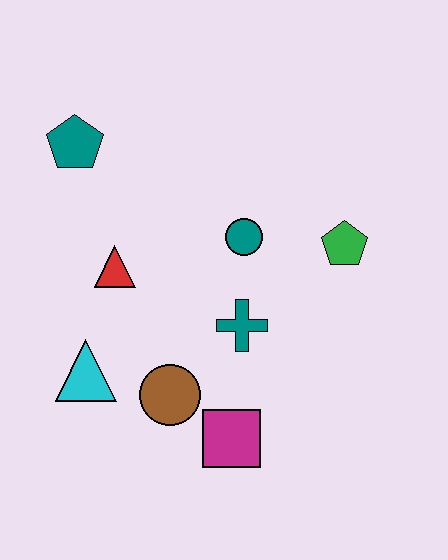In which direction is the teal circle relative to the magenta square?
The teal circle is above the magenta square.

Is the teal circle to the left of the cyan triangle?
No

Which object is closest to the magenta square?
The brown circle is closest to the magenta square.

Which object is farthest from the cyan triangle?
The green pentagon is farthest from the cyan triangle.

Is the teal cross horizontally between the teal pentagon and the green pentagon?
Yes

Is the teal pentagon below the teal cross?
No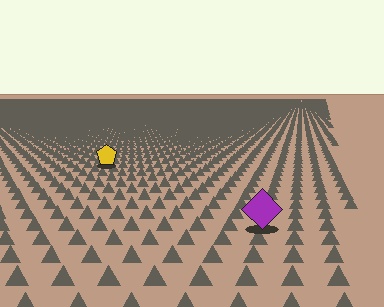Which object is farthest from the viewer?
The yellow pentagon is farthest from the viewer. It appears smaller and the ground texture around it is denser.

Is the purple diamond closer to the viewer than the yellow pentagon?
Yes. The purple diamond is closer — you can tell from the texture gradient: the ground texture is coarser near it.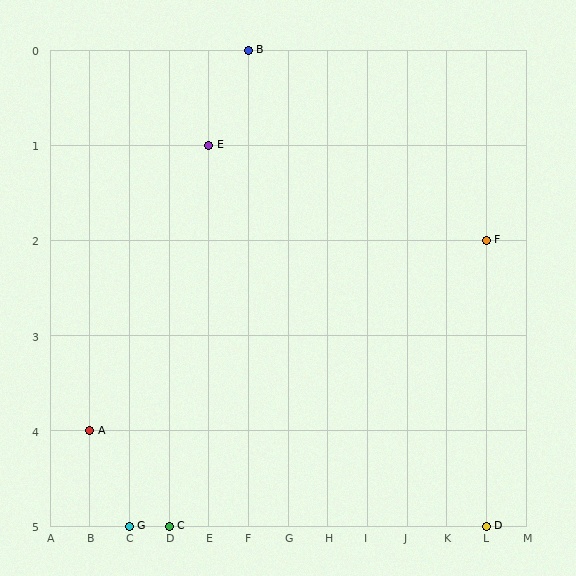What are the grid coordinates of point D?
Point D is at grid coordinates (L, 5).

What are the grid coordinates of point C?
Point C is at grid coordinates (D, 5).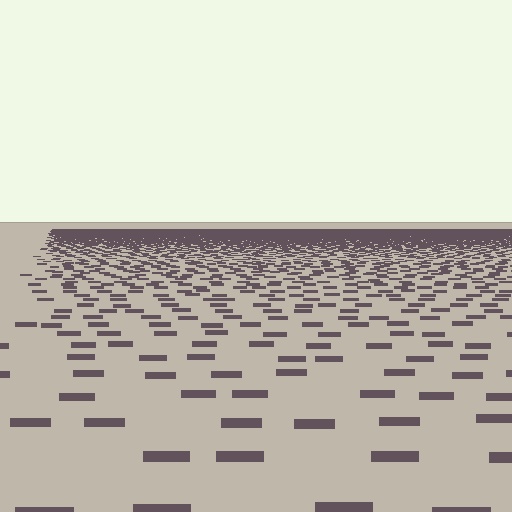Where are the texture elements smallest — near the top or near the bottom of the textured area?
Near the top.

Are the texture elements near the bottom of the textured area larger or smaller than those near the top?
Larger. Near the bottom, elements are closer to the viewer and appear at a bigger on-screen size.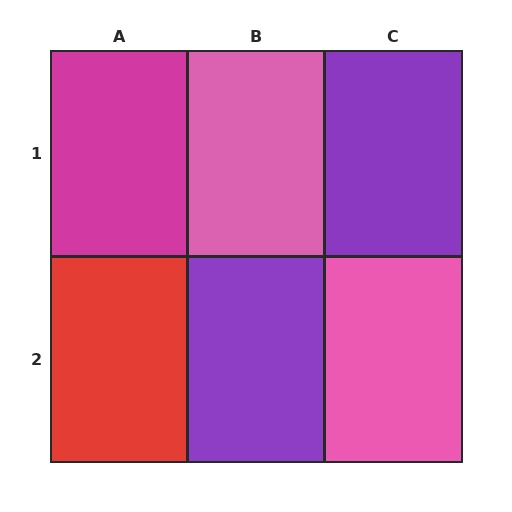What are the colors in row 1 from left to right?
Magenta, pink, purple.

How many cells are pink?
2 cells are pink.